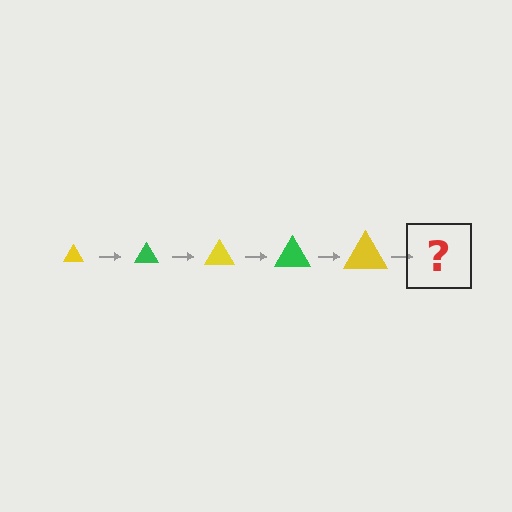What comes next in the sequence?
The next element should be a green triangle, larger than the previous one.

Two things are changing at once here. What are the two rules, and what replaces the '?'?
The two rules are that the triangle grows larger each step and the color cycles through yellow and green. The '?' should be a green triangle, larger than the previous one.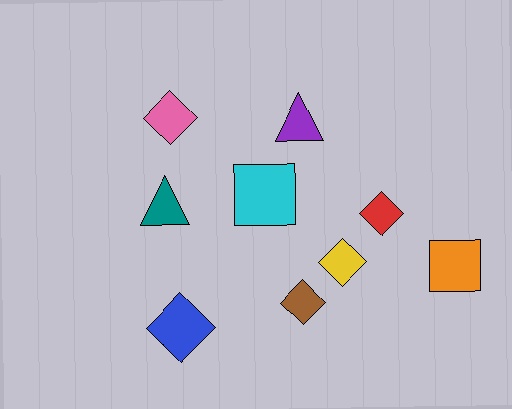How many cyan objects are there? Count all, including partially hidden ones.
There is 1 cyan object.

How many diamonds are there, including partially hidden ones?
There are 5 diamonds.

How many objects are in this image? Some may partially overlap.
There are 9 objects.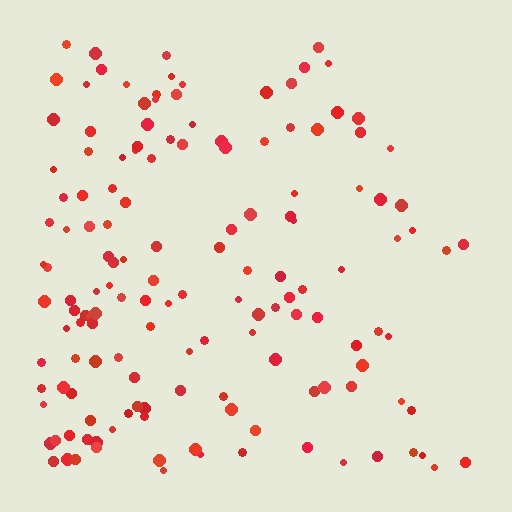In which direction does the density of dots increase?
From right to left, with the left side densest.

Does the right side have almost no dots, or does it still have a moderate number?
Still a moderate number, just noticeably fewer than the left.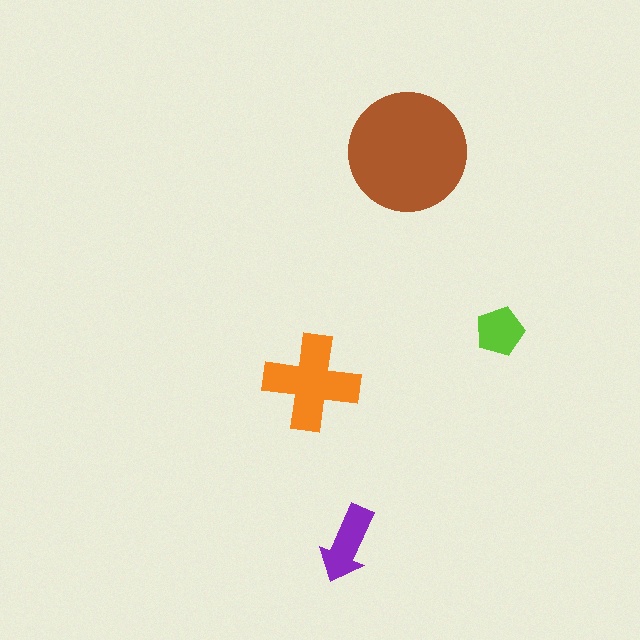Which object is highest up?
The brown circle is topmost.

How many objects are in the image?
There are 4 objects in the image.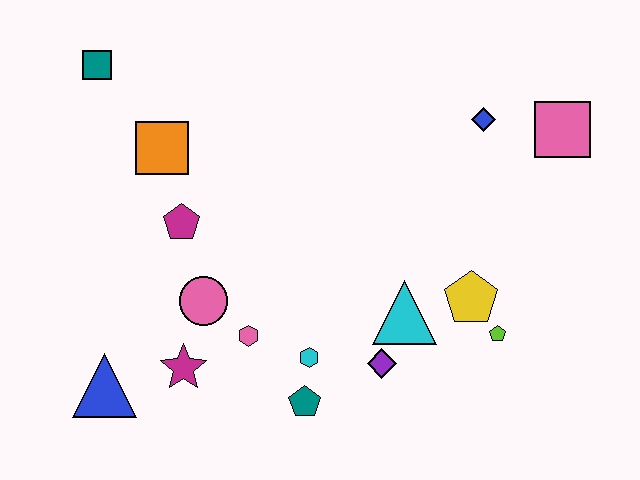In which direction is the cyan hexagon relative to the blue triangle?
The cyan hexagon is to the right of the blue triangle.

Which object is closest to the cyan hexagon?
The teal pentagon is closest to the cyan hexagon.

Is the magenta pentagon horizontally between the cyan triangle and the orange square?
Yes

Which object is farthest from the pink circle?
The pink square is farthest from the pink circle.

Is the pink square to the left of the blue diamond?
No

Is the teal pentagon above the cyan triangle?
No